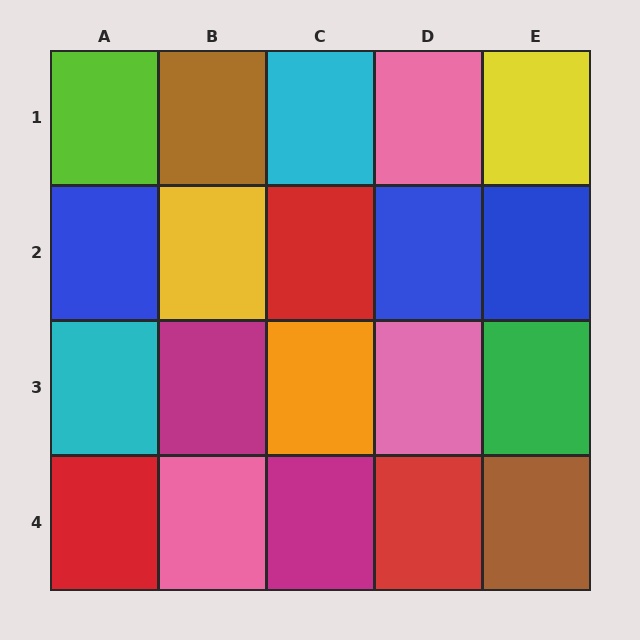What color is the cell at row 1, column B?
Brown.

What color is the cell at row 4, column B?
Pink.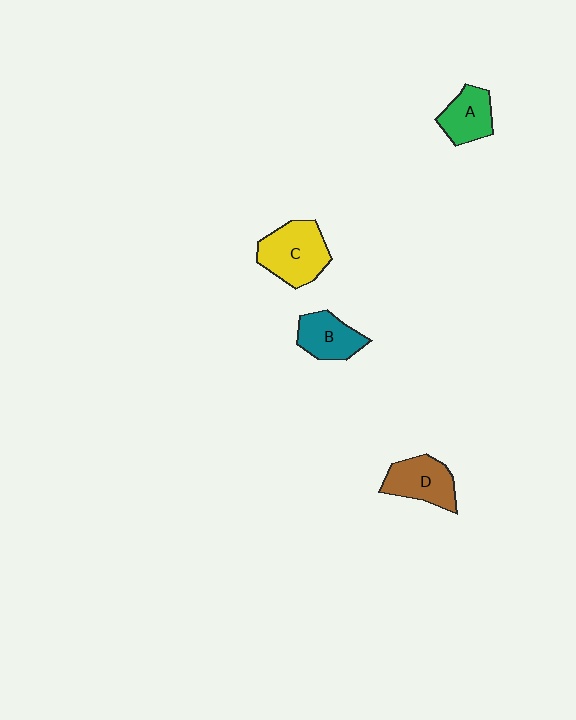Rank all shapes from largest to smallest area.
From largest to smallest: C (yellow), D (brown), B (teal), A (green).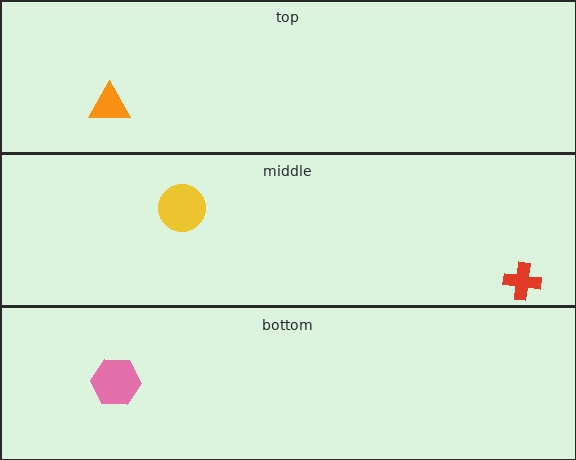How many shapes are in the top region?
1.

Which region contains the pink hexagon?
The bottom region.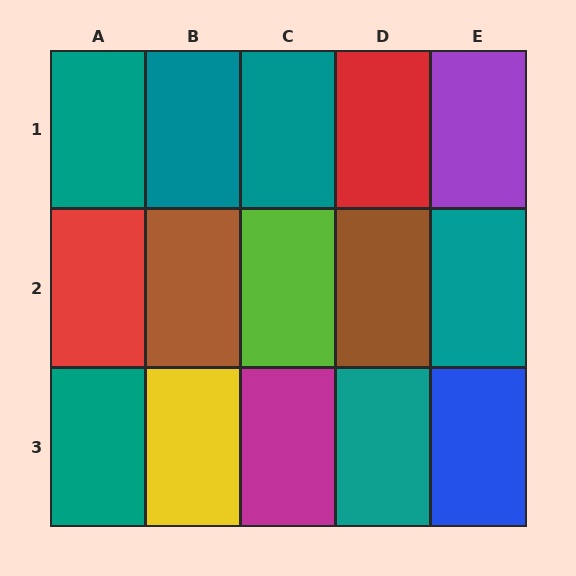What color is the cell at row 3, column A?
Teal.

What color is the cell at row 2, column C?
Lime.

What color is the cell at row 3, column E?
Blue.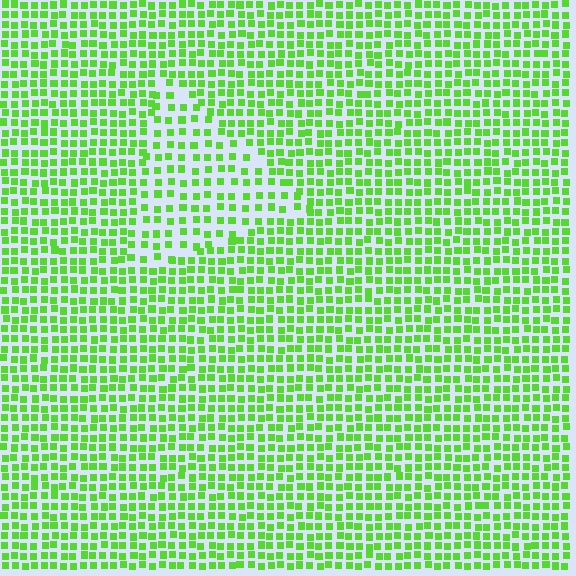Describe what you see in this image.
The image contains small lime elements arranged at two different densities. A triangle-shaped region is visible where the elements are less densely packed than the surrounding area.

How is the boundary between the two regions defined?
The boundary is defined by a change in element density (approximately 1.6x ratio). All elements are the same color, size, and shape.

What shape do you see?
I see a triangle.